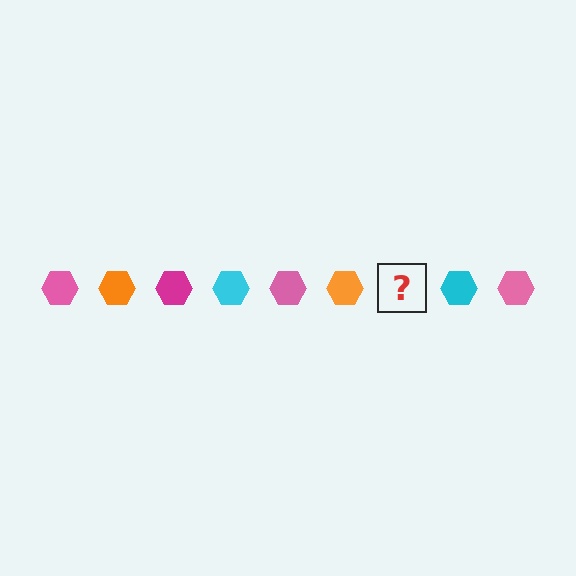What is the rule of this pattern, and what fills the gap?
The rule is that the pattern cycles through pink, orange, magenta, cyan hexagons. The gap should be filled with a magenta hexagon.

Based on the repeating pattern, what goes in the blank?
The blank should be a magenta hexagon.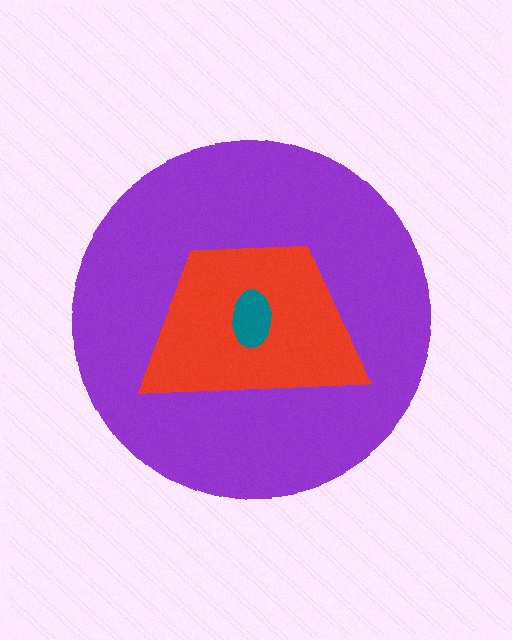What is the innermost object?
The teal ellipse.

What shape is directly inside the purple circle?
The red trapezoid.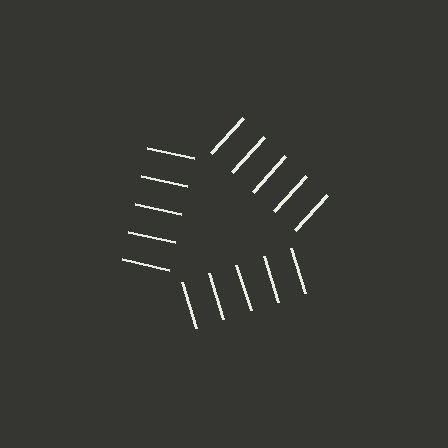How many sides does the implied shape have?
3 sides — the line-ends trace a triangle.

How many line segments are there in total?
15 — 5 along each of the 3 edges.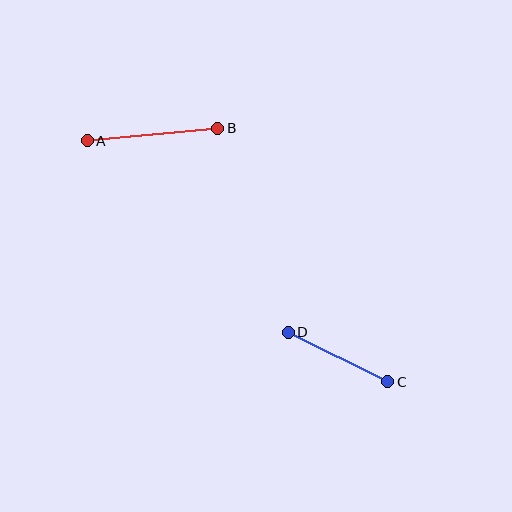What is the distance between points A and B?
The distance is approximately 131 pixels.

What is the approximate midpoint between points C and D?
The midpoint is at approximately (338, 357) pixels.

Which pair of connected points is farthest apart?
Points A and B are farthest apart.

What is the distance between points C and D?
The distance is approximately 111 pixels.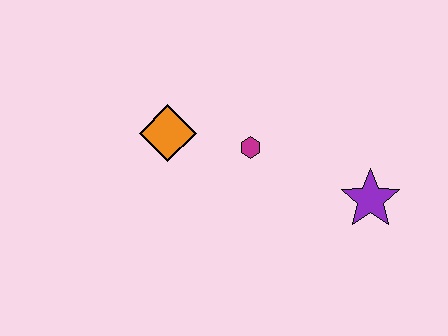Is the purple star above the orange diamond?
No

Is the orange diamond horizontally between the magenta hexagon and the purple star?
No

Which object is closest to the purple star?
The magenta hexagon is closest to the purple star.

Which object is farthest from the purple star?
The orange diamond is farthest from the purple star.